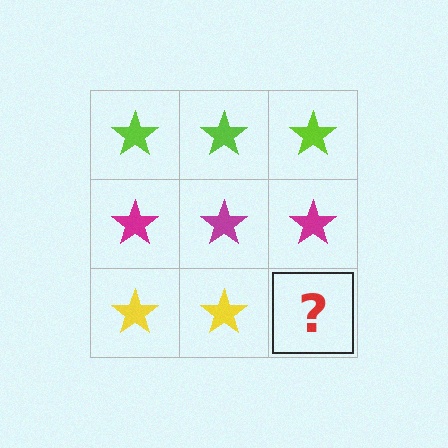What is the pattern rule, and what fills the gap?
The rule is that each row has a consistent color. The gap should be filled with a yellow star.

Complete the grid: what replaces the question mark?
The question mark should be replaced with a yellow star.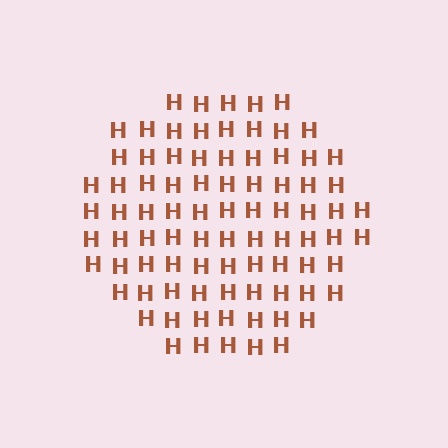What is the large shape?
The large shape is a circle.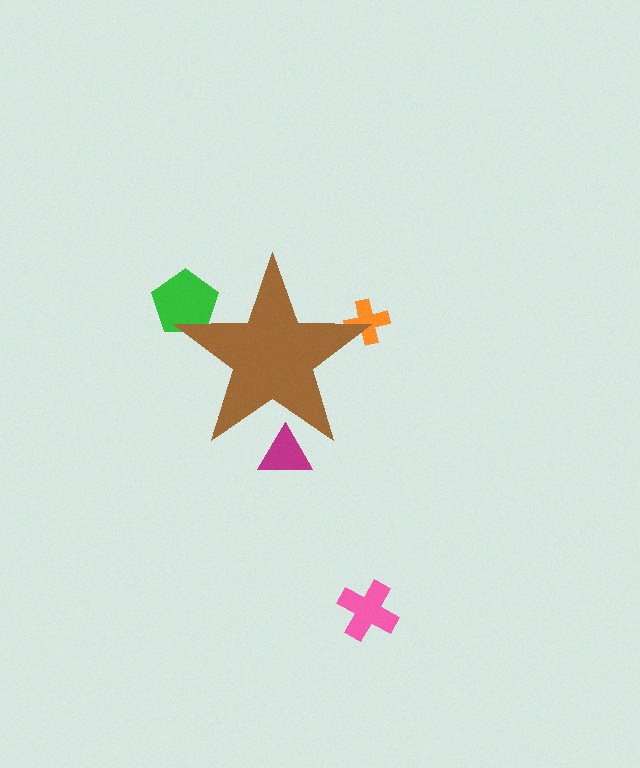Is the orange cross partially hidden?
Yes, the orange cross is partially hidden behind the brown star.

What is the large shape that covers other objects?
A brown star.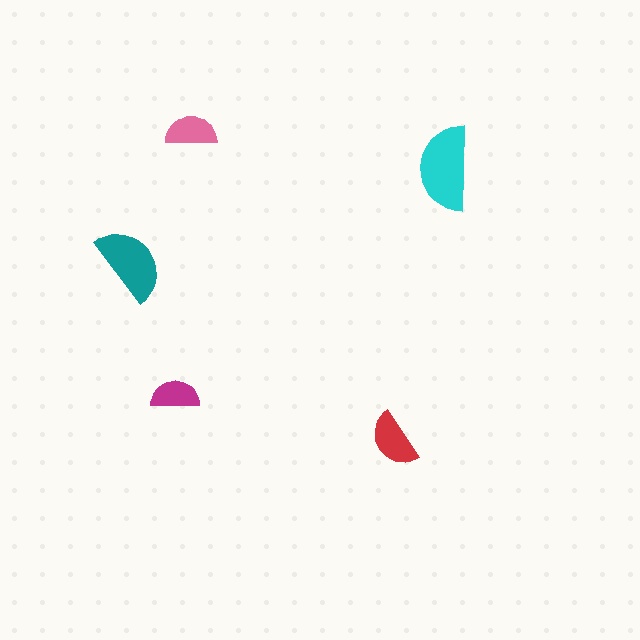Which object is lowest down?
The red semicircle is bottommost.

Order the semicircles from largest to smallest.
the cyan one, the teal one, the red one, the pink one, the magenta one.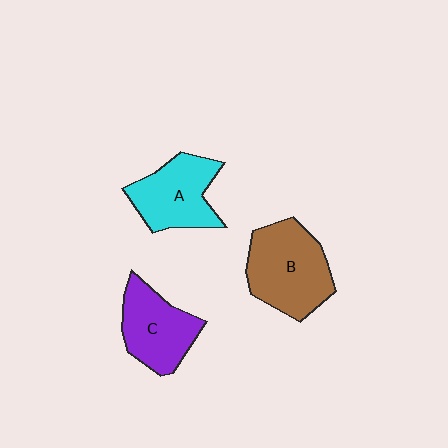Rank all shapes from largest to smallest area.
From largest to smallest: B (brown), A (cyan), C (purple).